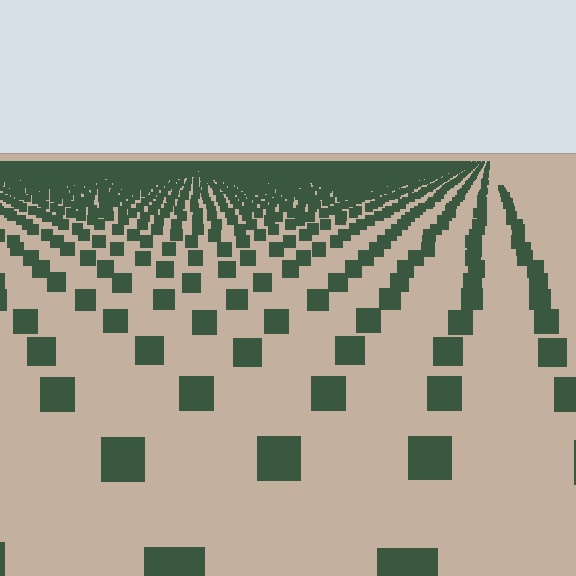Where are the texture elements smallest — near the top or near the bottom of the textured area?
Near the top.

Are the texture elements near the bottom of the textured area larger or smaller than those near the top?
Larger. Near the bottom, elements are closer to the viewer and appear at a bigger on-screen size.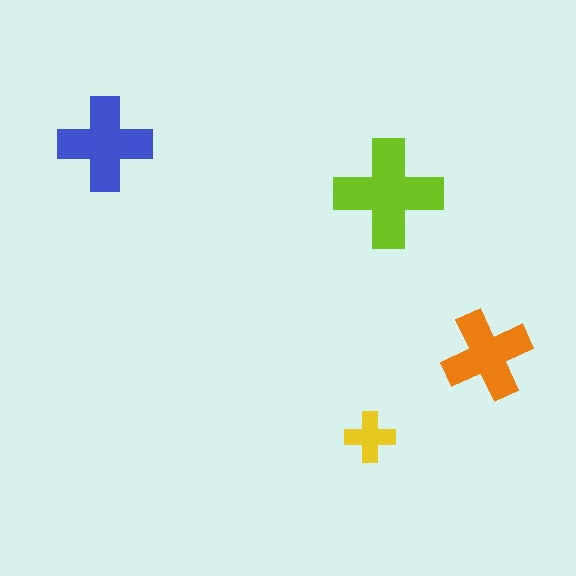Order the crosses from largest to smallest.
the lime one, the blue one, the orange one, the yellow one.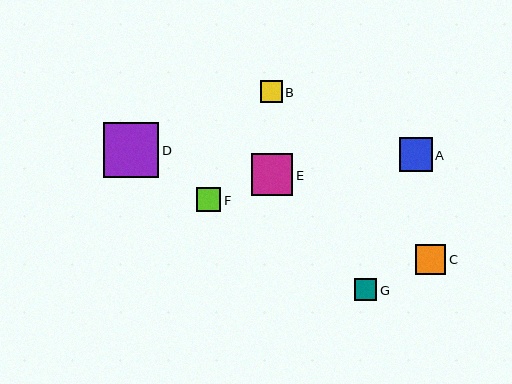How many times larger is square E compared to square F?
Square E is approximately 1.7 times the size of square F.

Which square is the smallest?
Square B is the smallest with a size of approximately 22 pixels.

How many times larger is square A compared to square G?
Square A is approximately 1.5 times the size of square G.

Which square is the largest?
Square D is the largest with a size of approximately 55 pixels.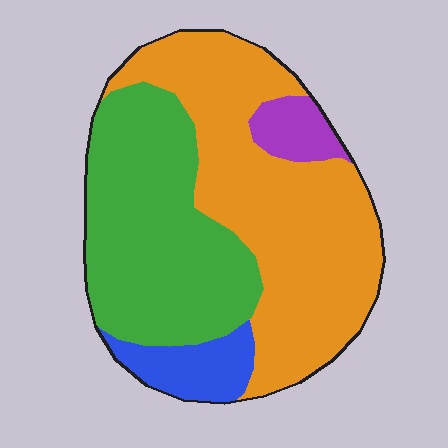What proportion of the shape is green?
Green covers around 40% of the shape.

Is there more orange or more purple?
Orange.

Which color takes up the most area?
Orange, at roughly 50%.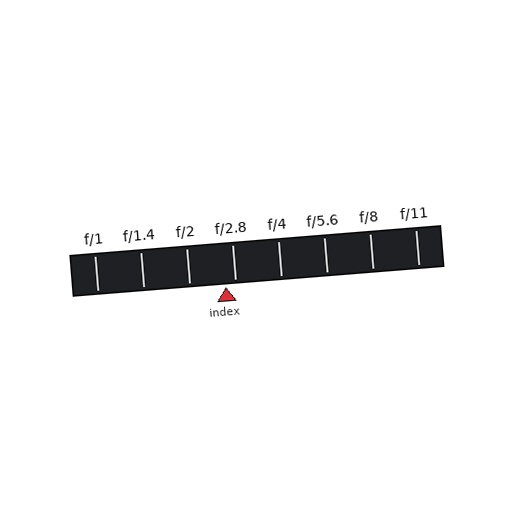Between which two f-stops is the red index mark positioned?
The index mark is between f/2 and f/2.8.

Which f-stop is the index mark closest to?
The index mark is closest to f/2.8.